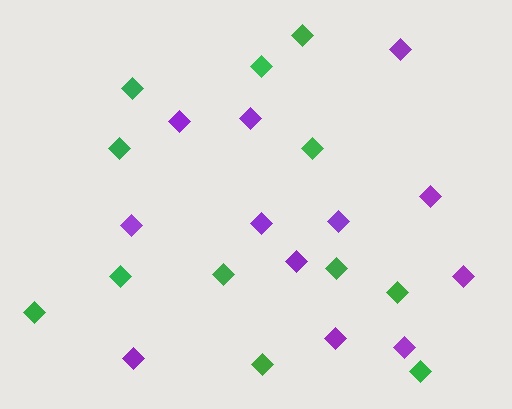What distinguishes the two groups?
There are 2 groups: one group of purple diamonds (12) and one group of green diamonds (12).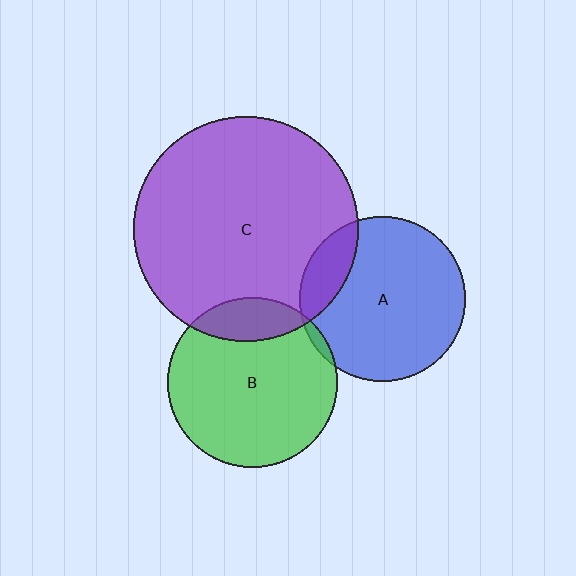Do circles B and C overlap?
Yes.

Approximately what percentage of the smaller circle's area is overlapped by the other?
Approximately 15%.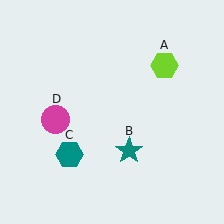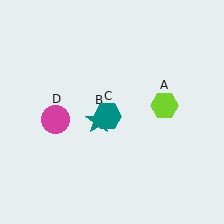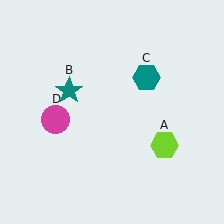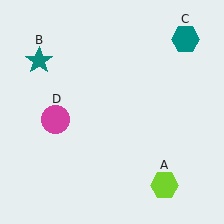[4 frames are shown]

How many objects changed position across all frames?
3 objects changed position: lime hexagon (object A), teal star (object B), teal hexagon (object C).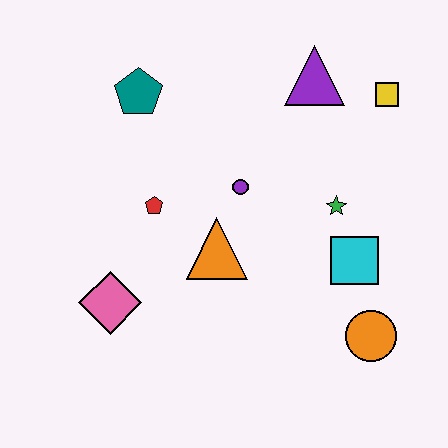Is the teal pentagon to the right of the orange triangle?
No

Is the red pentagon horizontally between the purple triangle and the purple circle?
No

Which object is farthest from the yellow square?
The pink diamond is farthest from the yellow square.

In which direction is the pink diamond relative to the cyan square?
The pink diamond is to the left of the cyan square.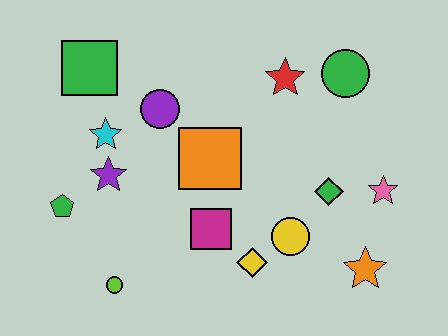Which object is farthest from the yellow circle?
The green square is farthest from the yellow circle.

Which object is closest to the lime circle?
The green pentagon is closest to the lime circle.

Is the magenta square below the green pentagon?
Yes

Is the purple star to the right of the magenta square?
No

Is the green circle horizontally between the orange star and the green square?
Yes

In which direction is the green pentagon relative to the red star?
The green pentagon is to the left of the red star.